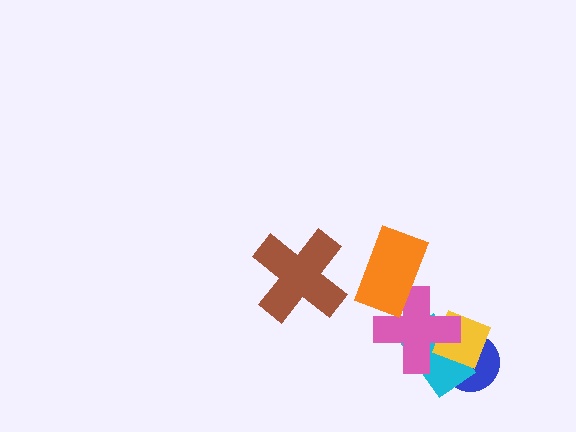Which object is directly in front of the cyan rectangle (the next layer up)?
The yellow diamond is directly in front of the cyan rectangle.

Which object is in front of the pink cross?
The orange rectangle is in front of the pink cross.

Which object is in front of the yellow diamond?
The pink cross is in front of the yellow diamond.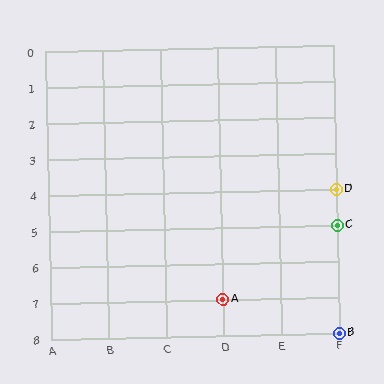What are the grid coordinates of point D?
Point D is at grid coordinates (F, 4).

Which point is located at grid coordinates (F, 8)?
Point B is at (F, 8).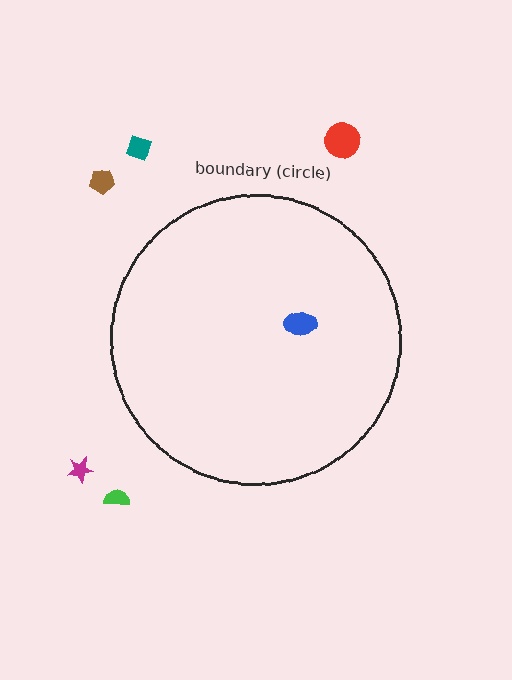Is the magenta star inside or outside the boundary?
Outside.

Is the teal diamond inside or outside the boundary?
Outside.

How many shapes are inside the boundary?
1 inside, 5 outside.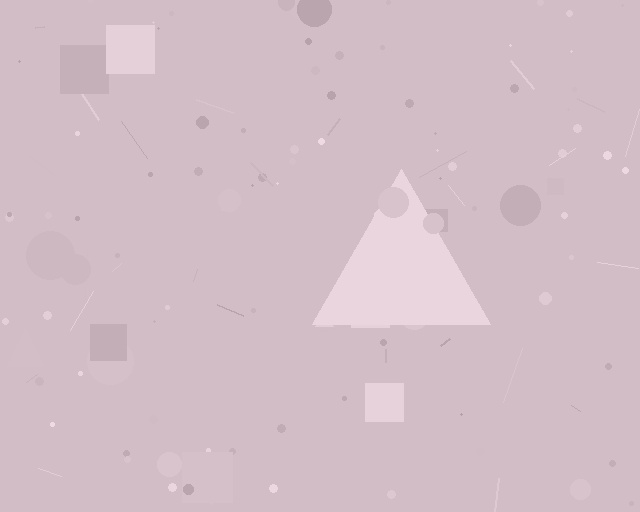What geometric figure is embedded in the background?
A triangle is embedded in the background.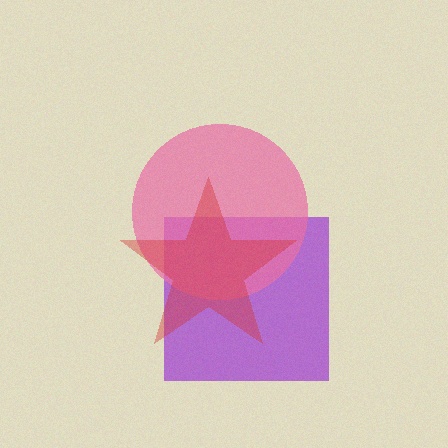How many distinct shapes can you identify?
There are 3 distinct shapes: a purple square, a pink circle, a red star.